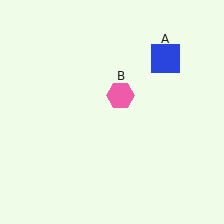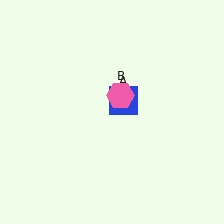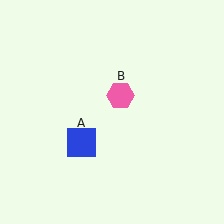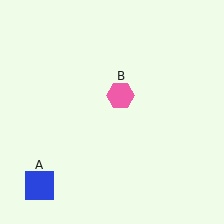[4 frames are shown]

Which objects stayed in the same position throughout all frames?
Pink hexagon (object B) remained stationary.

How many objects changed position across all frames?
1 object changed position: blue square (object A).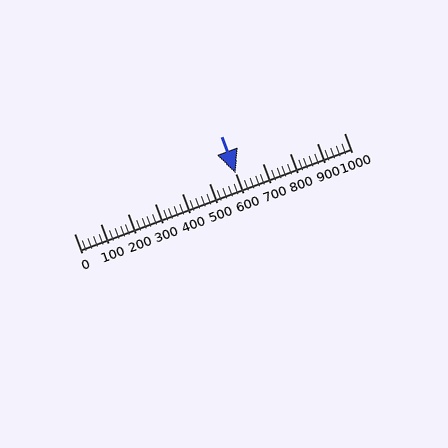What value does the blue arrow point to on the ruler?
The blue arrow points to approximately 600.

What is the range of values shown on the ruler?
The ruler shows values from 0 to 1000.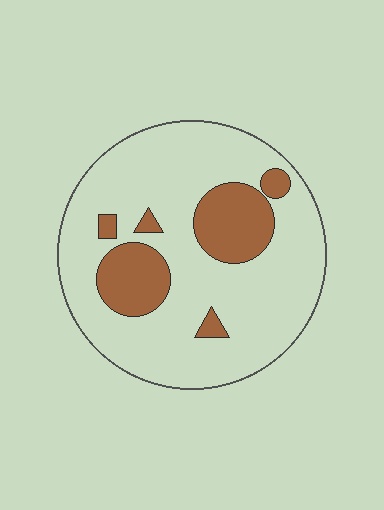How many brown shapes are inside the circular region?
6.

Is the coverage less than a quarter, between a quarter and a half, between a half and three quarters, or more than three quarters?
Less than a quarter.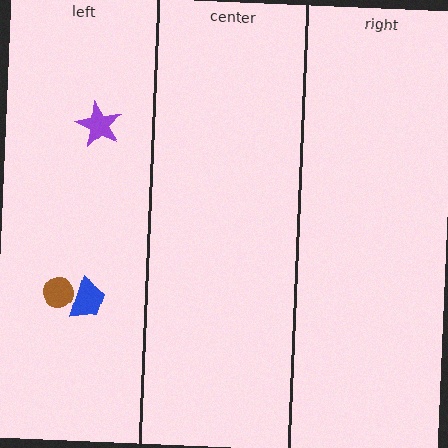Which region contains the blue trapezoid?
The left region.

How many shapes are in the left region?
3.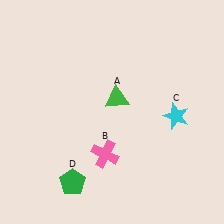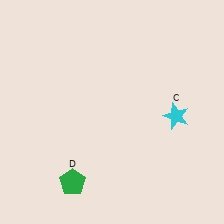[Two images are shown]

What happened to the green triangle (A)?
The green triangle (A) was removed in Image 2. It was in the top-right area of Image 1.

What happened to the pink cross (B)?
The pink cross (B) was removed in Image 2. It was in the bottom-left area of Image 1.